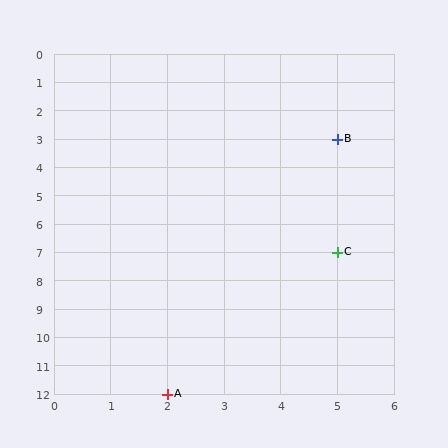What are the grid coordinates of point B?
Point B is at grid coordinates (5, 3).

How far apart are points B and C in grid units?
Points B and C are 4 rows apart.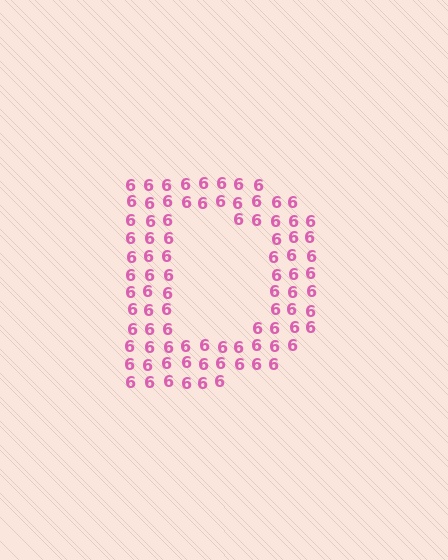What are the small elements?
The small elements are digit 6's.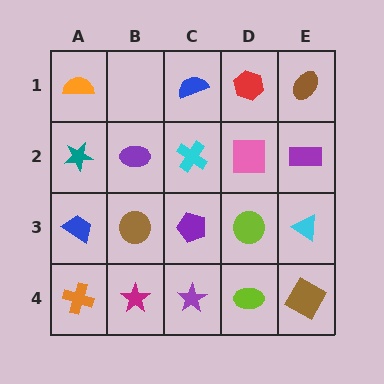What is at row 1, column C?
A blue semicircle.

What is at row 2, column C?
A cyan cross.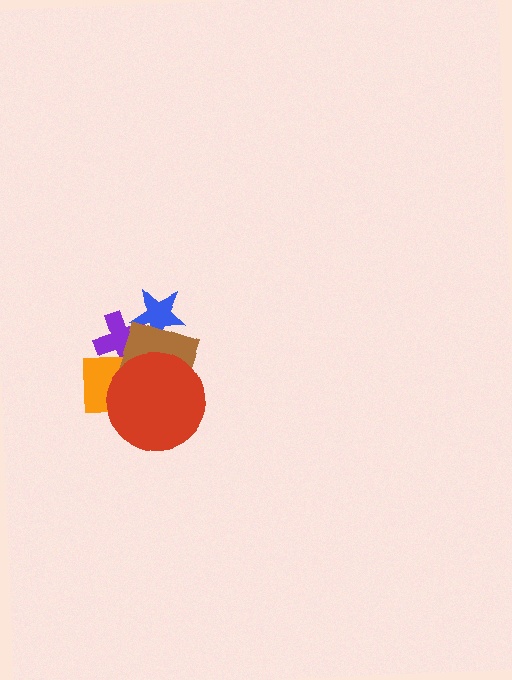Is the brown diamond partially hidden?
Yes, it is partially covered by another shape.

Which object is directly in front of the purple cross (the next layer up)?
The blue star is directly in front of the purple cross.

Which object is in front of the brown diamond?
The red circle is in front of the brown diamond.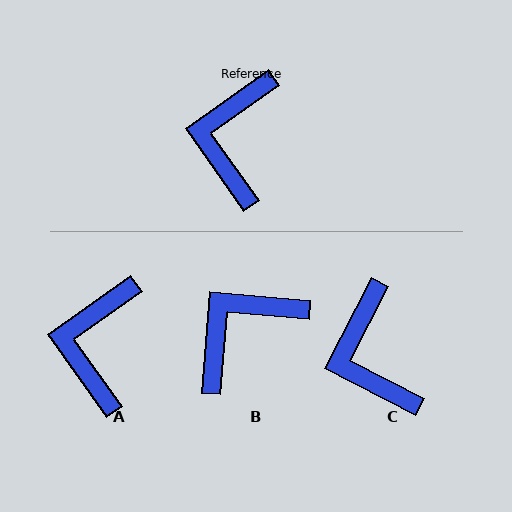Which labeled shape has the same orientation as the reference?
A.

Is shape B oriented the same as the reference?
No, it is off by about 40 degrees.